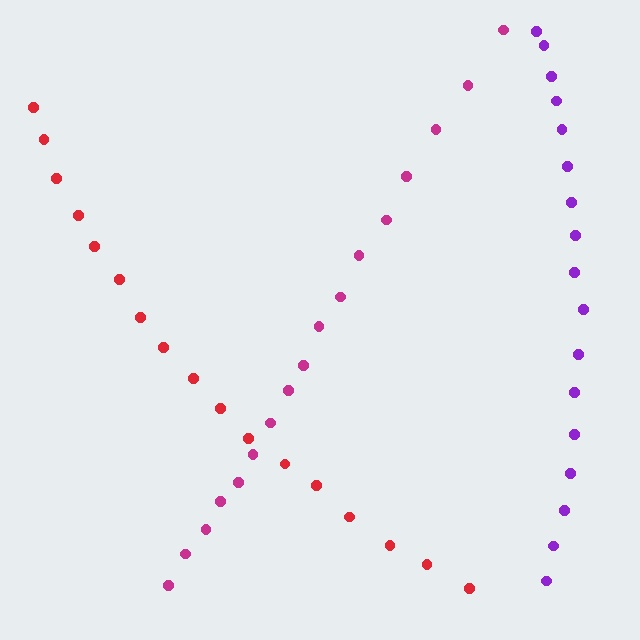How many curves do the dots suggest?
There are 3 distinct paths.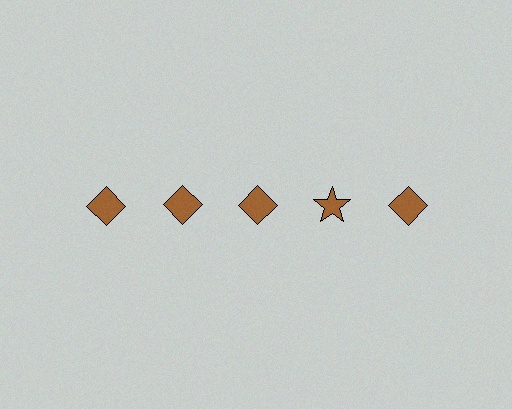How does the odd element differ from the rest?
It has a different shape: star instead of diamond.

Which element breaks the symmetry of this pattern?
The brown star in the top row, second from right column breaks the symmetry. All other shapes are brown diamonds.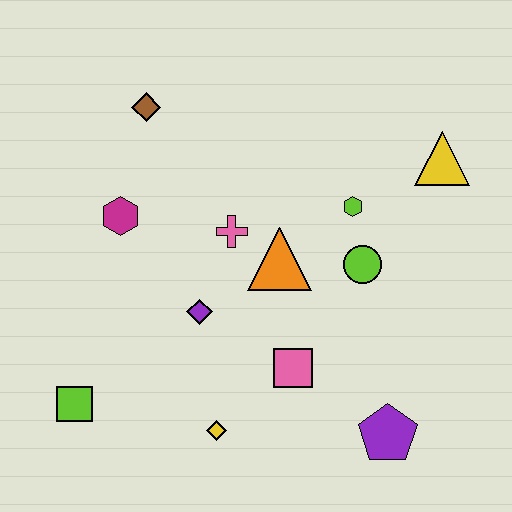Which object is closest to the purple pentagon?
The pink square is closest to the purple pentagon.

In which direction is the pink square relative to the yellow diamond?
The pink square is to the right of the yellow diamond.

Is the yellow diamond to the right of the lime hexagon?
No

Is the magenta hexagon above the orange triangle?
Yes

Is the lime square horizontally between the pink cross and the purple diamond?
No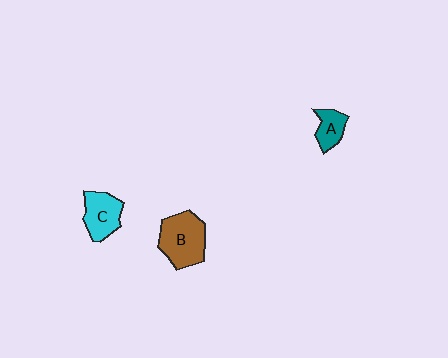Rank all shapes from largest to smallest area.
From largest to smallest: B (brown), C (cyan), A (teal).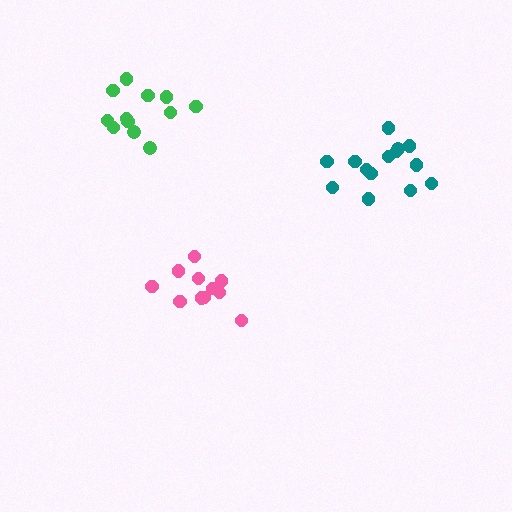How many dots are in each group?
Group 1: 11 dots, Group 2: 12 dots, Group 3: 14 dots (37 total).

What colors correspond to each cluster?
The clusters are colored: pink, green, teal.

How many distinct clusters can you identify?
There are 3 distinct clusters.